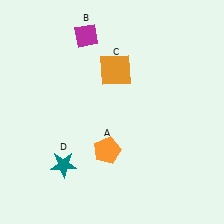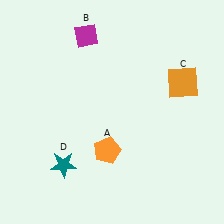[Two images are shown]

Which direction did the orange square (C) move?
The orange square (C) moved right.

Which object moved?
The orange square (C) moved right.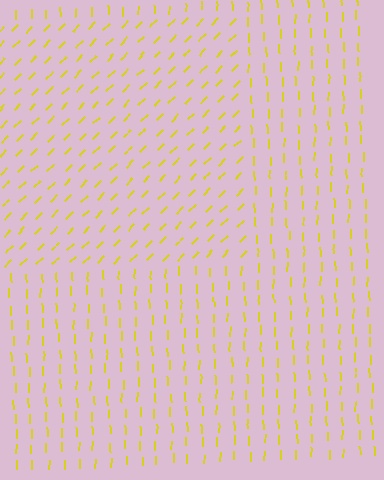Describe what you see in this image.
The image is filled with small yellow line segments. A rectangle region in the image has lines oriented differently from the surrounding lines, creating a visible texture boundary.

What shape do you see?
I see a rectangle.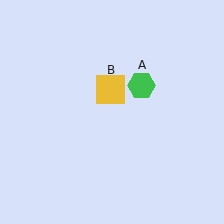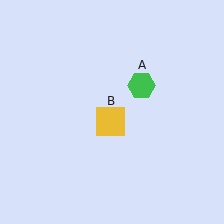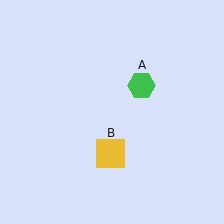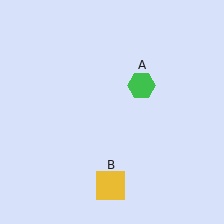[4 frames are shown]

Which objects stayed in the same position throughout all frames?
Green hexagon (object A) remained stationary.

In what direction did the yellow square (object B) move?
The yellow square (object B) moved down.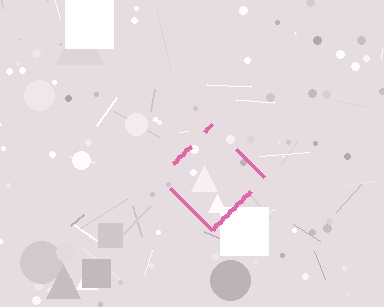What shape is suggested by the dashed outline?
The dashed outline suggests a diamond.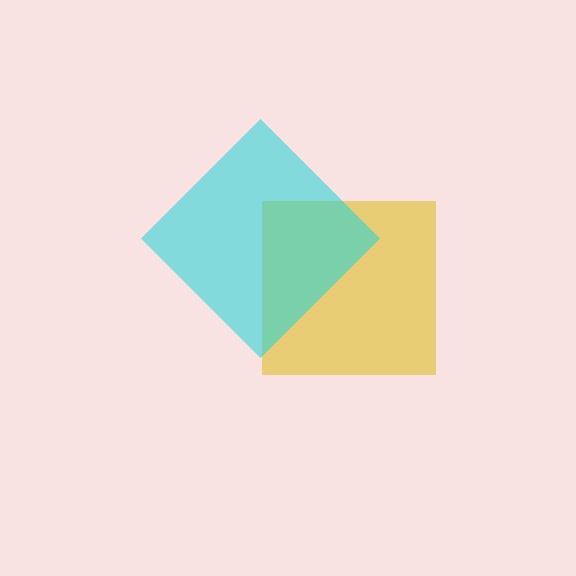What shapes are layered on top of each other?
The layered shapes are: a yellow square, a cyan diamond.